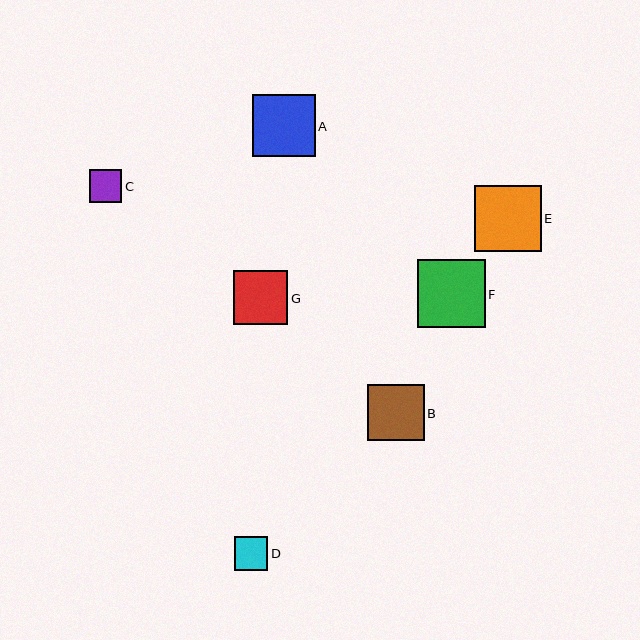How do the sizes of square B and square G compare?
Square B and square G are approximately the same size.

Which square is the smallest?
Square C is the smallest with a size of approximately 32 pixels.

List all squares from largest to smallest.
From largest to smallest: F, E, A, B, G, D, C.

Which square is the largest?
Square F is the largest with a size of approximately 68 pixels.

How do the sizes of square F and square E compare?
Square F and square E are approximately the same size.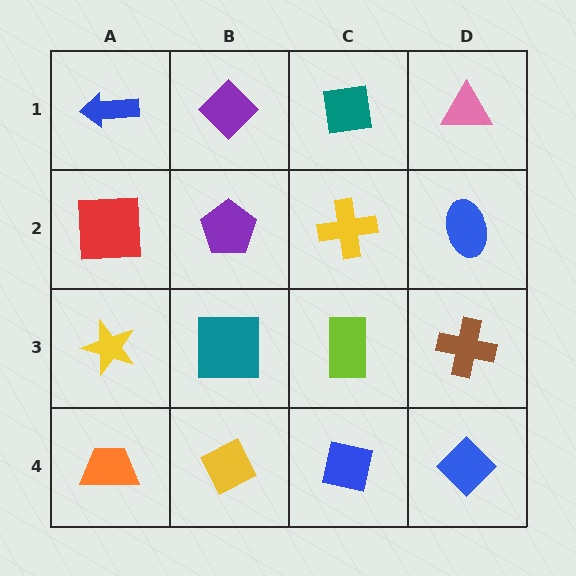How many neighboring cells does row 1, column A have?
2.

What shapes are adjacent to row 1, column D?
A blue ellipse (row 2, column D), a teal square (row 1, column C).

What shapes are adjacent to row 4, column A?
A yellow star (row 3, column A), a yellow diamond (row 4, column B).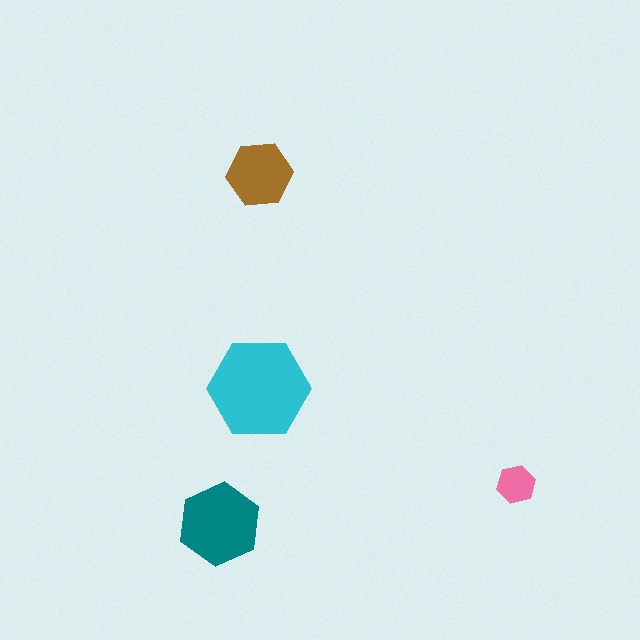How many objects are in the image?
There are 4 objects in the image.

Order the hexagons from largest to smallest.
the cyan one, the teal one, the brown one, the pink one.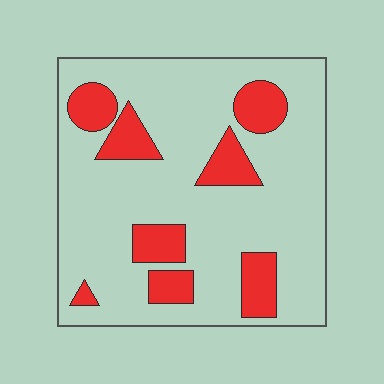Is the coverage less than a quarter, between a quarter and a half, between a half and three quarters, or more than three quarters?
Less than a quarter.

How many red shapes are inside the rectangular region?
8.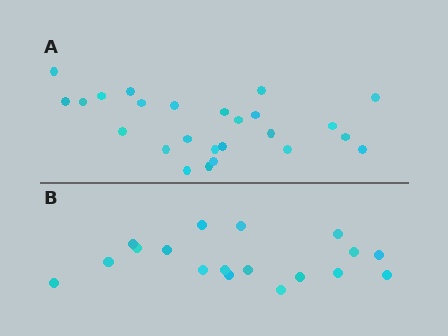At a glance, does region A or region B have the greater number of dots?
Region A (the top region) has more dots.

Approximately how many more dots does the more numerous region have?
Region A has roughly 8 or so more dots than region B.